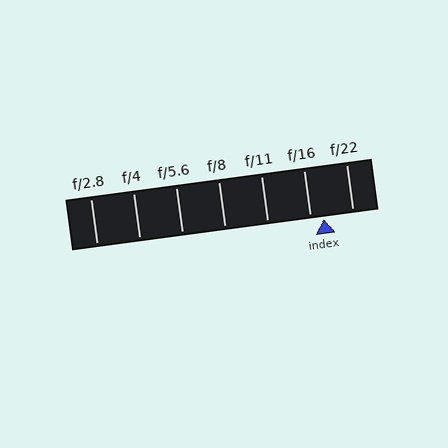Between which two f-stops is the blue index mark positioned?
The index mark is between f/16 and f/22.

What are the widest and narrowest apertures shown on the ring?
The widest aperture shown is f/2.8 and the narrowest is f/22.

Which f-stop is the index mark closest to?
The index mark is closest to f/16.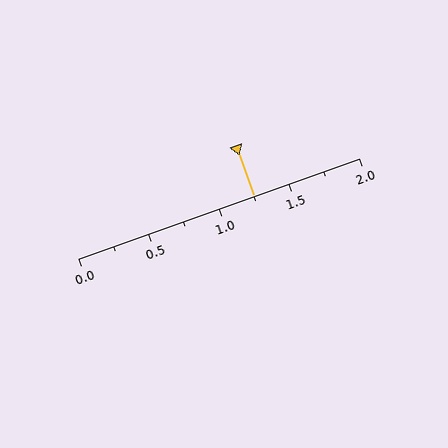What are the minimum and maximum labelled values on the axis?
The axis runs from 0.0 to 2.0.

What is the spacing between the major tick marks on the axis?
The major ticks are spaced 0.5 apart.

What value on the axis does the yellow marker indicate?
The marker indicates approximately 1.25.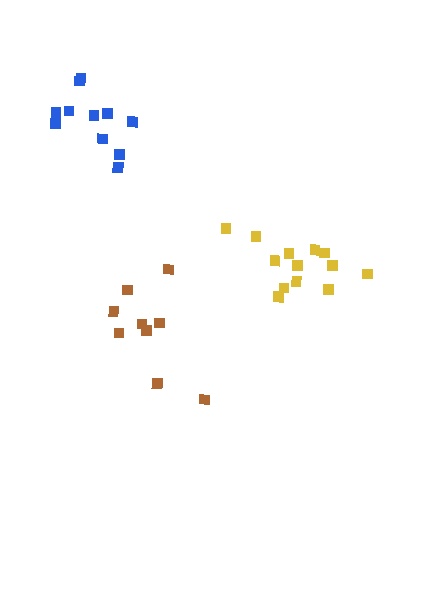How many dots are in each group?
Group 1: 13 dots, Group 2: 9 dots, Group 3: 11 dots (33 total).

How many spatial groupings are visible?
There are 3 spatial groupings.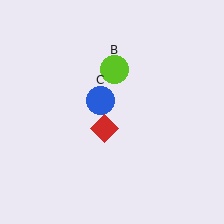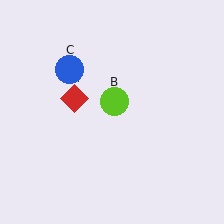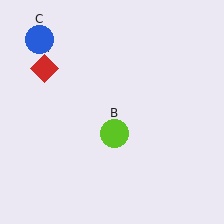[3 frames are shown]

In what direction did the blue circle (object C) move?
The blue circle (object C) moved up and to the left.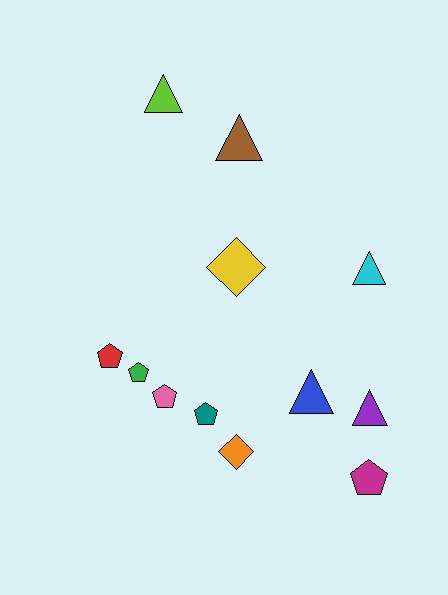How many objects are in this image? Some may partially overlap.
There are 12 objects.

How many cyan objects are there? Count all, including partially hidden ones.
There is 1 cyan object.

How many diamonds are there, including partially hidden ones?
There are 2 diamonds.